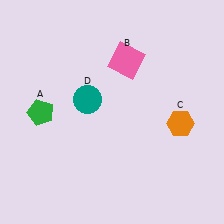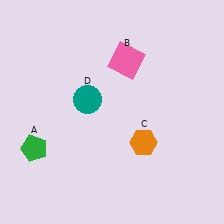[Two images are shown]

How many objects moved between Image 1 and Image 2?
2 objects moved between the two images.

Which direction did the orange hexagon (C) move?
The orange hexagon (C) moved left.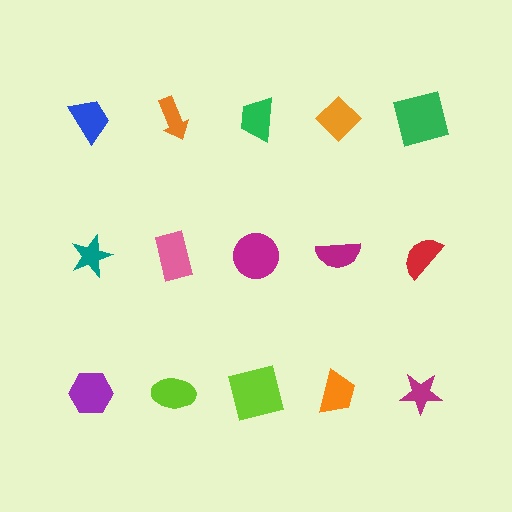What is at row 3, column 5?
A magenta star.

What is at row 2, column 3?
A magenta circle.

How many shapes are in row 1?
5 shapes.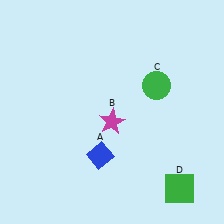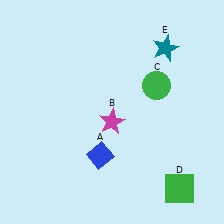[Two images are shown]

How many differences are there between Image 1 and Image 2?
There is 1 difference between the two images.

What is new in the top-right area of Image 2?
A teal star (E) was added in the top-right area of Image 2.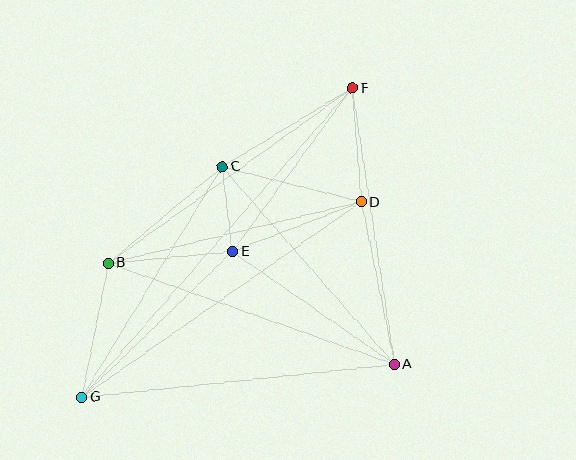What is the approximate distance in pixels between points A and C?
The distance between A and C is approximately 262 pixels.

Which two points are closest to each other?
Points C and E are closest to each other.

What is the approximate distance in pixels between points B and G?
The distance between B and G is approximately 137 pixels.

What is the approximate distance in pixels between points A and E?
The distance between A and E is approximately 198 pixels.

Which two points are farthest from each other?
Points F and G are farthest from each other.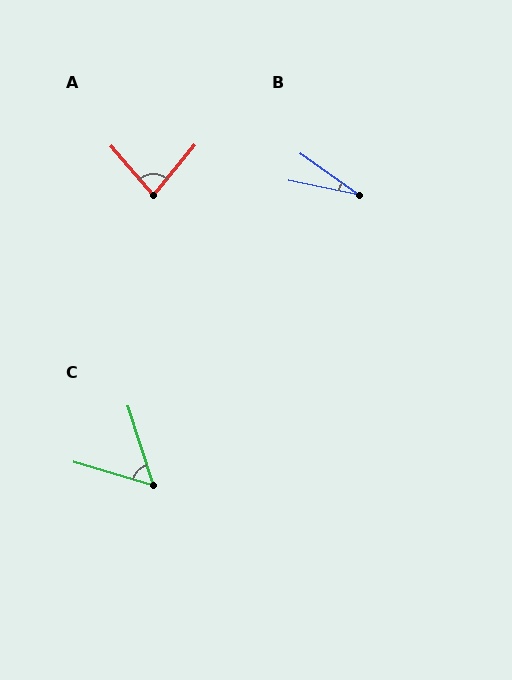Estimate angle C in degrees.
Approximately 55 degrees.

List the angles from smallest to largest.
B (24°), C (55°), A (80°).